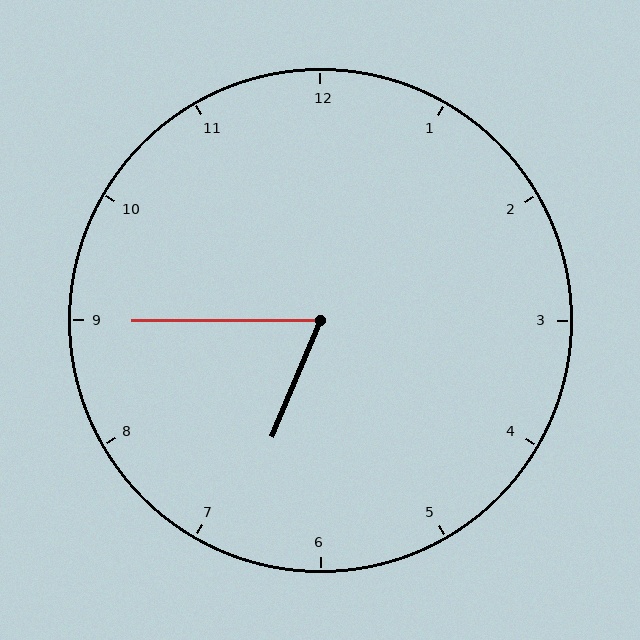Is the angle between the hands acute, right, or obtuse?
It is acute.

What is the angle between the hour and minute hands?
Approximately 68 degrees.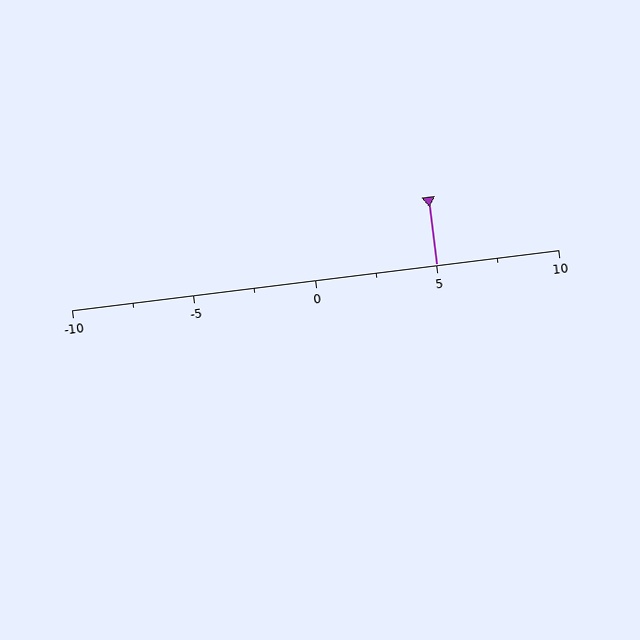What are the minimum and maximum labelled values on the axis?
The axis runs from -10 to 10.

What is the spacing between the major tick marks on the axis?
The major ticks are spaced 5 apart.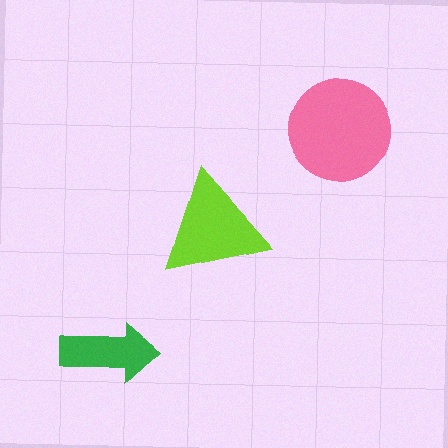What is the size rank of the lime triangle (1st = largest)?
2nd.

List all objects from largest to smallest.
The pink circle, the lime triangle, the green arrow.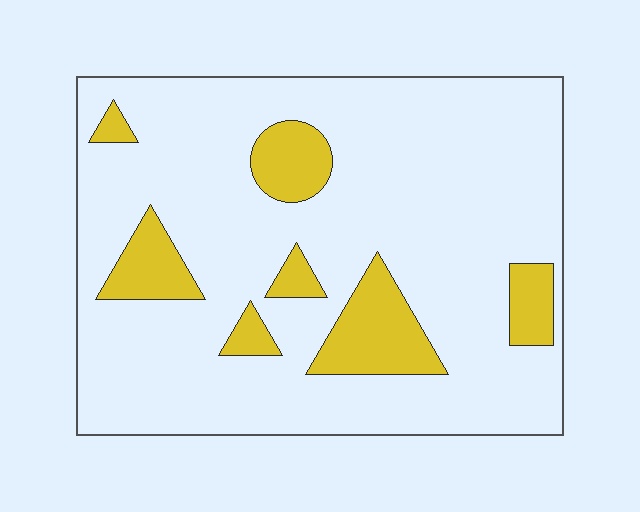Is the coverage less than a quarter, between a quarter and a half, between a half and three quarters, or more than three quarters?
Less than a quarter.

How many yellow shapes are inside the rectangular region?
7.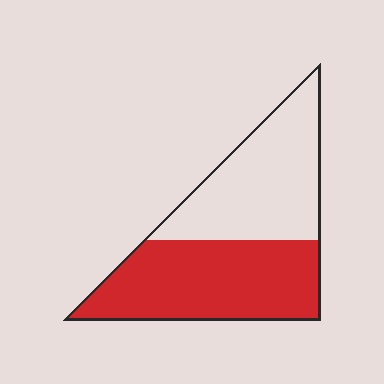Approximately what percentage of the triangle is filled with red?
Approximately 55%.